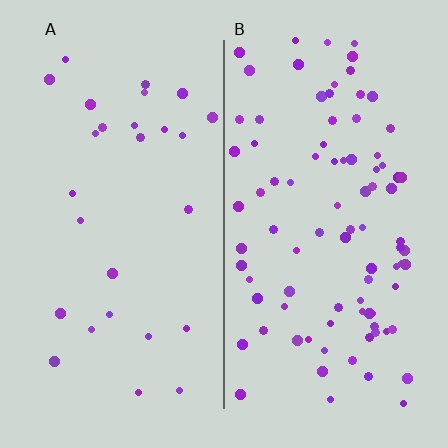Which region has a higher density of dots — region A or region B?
B (the right).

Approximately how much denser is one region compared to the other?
Approximately 3.3× — region B over region A.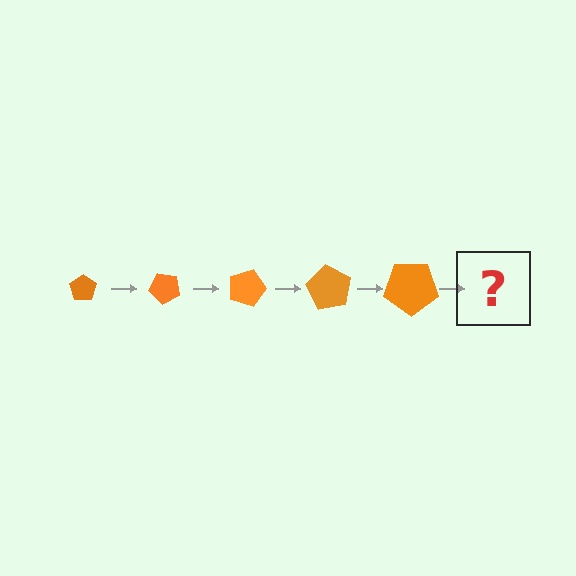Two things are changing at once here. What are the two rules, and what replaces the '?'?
The two rules are that the pentagon grows larger each step and it rotates 45 degrees each step. The '?' should be a pentagon, larger than the previous one and rotated 225 degrees from the start.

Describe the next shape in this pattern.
It should be a pentagon, larger than the previous one and rotated 225 degrees from the start.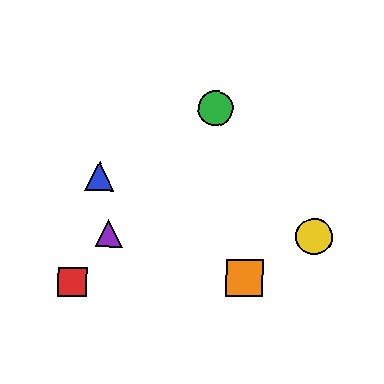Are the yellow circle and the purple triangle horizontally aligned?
Yes, both are at y≈237.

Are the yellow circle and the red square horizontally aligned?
No, the yellow circle is at y≈237 and the red square is at y≈282.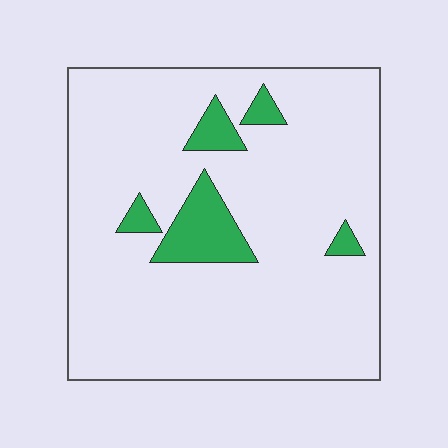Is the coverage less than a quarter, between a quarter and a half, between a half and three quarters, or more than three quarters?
Less than a quarter.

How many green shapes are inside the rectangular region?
5.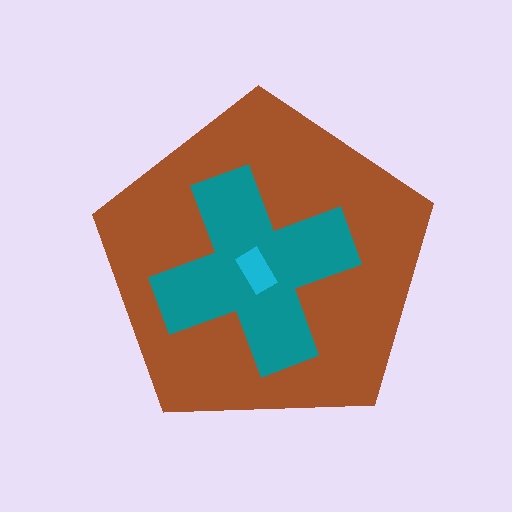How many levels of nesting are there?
3.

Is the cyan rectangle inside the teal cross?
Yes.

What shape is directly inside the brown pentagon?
The teal cross.